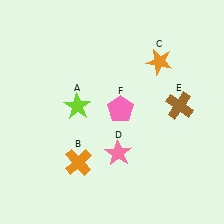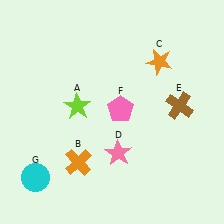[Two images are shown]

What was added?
A cyan circle (G) was added in Image 2.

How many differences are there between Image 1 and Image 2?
There is 1 difference between the two images.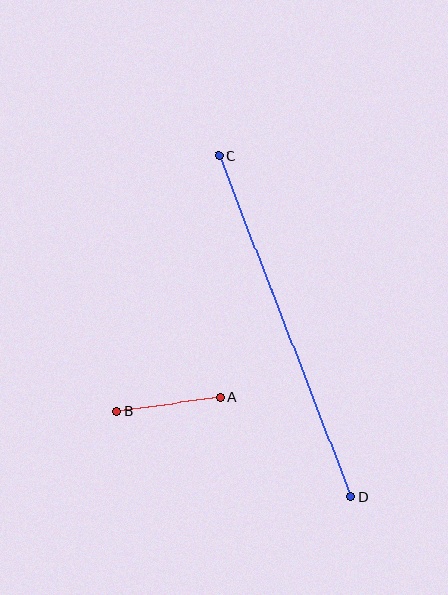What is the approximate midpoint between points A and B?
The midpoint is at approximately (169, 404) pixels.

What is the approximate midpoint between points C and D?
The midpoint is at approximately (285, 326) pixels.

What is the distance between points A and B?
The distance is approximately 104 pixels.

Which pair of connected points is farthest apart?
Points C and D are farthest apart.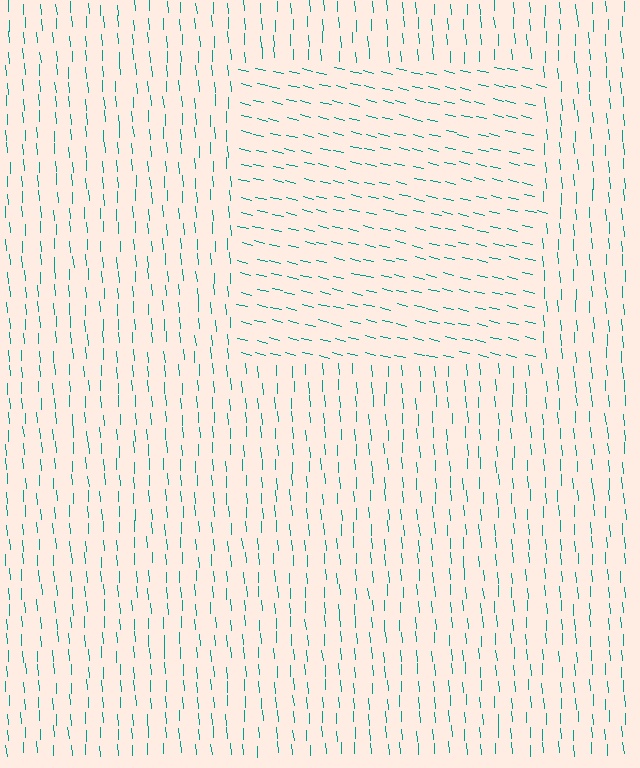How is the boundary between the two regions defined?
The boundary is defined purely by a change in line orientation (approximately 73 degrees difference). All lines are the same color and thickness.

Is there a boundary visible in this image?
Yes, there is a texture boundary formed by a change in line orientation.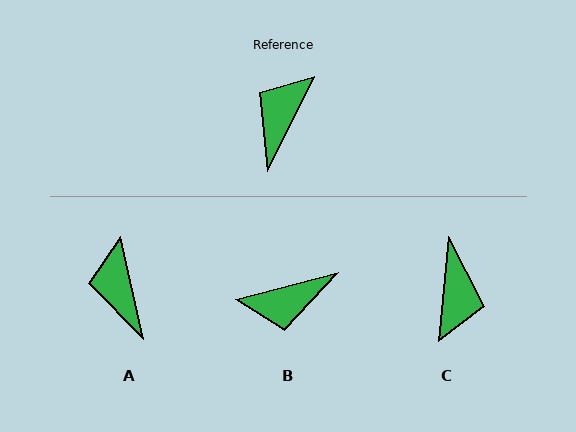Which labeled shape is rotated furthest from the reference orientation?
C, about 158 degrees away.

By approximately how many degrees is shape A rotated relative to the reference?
Approximately 39 degrees counter-clockwise.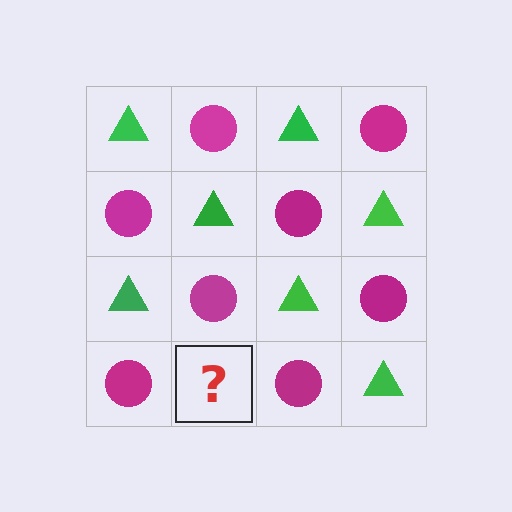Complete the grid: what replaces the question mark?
The question mark should be replaced with a green triangle.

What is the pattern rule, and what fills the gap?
The rule is that it alternates green triangle and magenta circle in a checkerboard pattern. The gap should be filled with a green triangle.